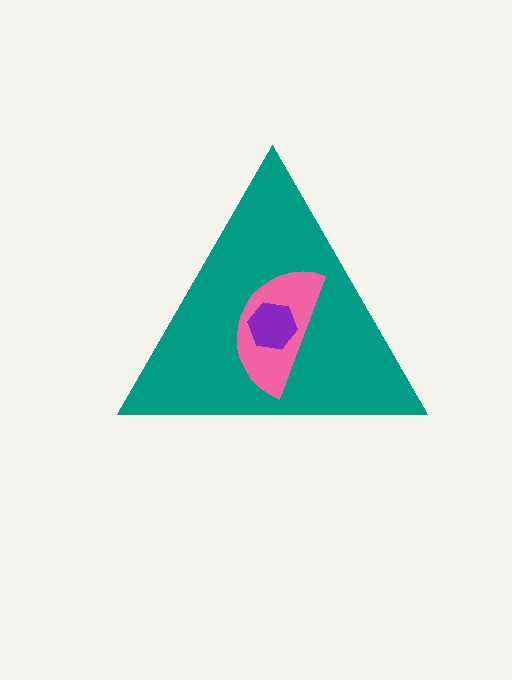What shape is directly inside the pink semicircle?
The purple hexagon.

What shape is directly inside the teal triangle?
The pink semicircle.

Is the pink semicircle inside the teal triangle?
Yes.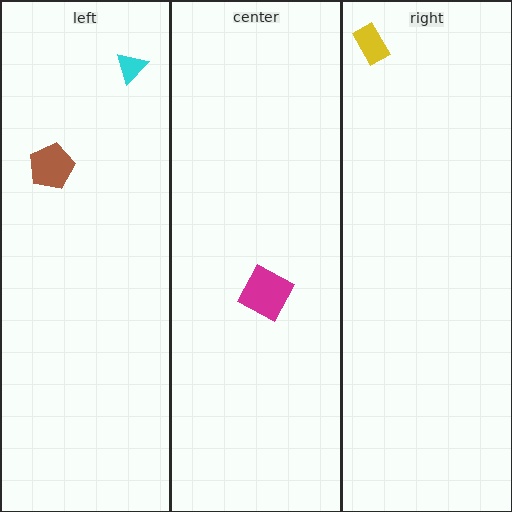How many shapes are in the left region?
2.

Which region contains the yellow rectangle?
The right region.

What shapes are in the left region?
The brown pentagon, the cyan triangle.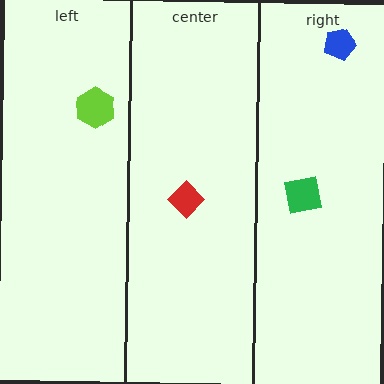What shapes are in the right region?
The blue pentagon, the green square.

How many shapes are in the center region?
1.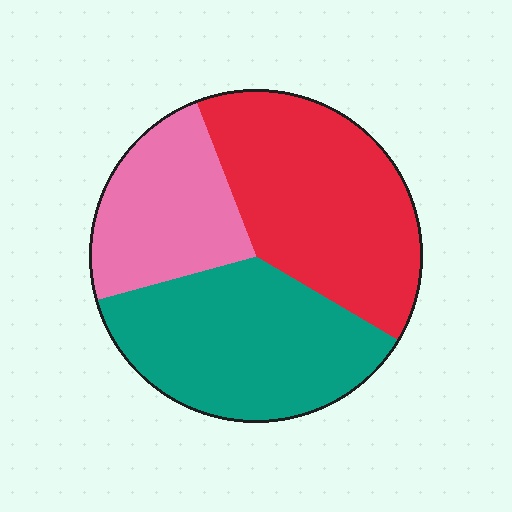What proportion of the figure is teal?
Teal covers around 35% of the figure.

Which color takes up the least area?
Pink, at roughly 25%.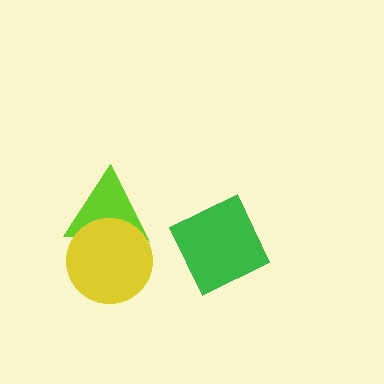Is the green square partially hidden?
No, no other shape covers it.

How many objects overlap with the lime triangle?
1 object overlaps with the lime triangle.